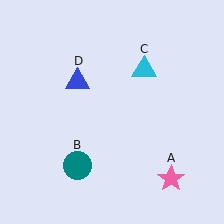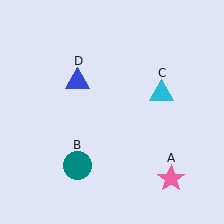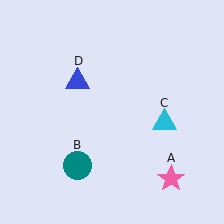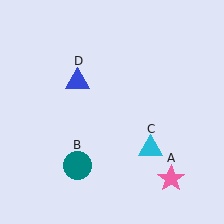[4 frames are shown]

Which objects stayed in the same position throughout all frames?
Pink star (object A) and teal circle (object B) and blue triangle (object D) remained stationary.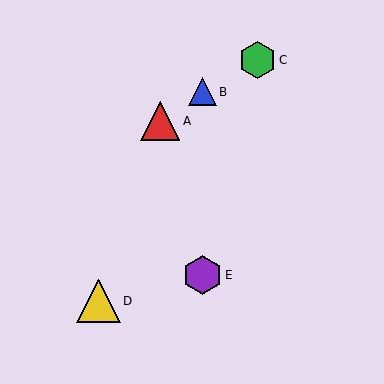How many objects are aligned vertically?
2 objects (B, E) are aligned vertically.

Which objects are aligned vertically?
Objects B, E are aligned vertically.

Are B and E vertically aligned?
Yes, both are at x≈202.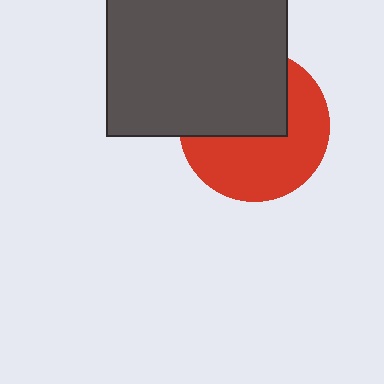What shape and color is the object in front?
The object in front is a dark gray rectangle.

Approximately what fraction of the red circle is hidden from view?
Roughly 45% of the red circle is hidden behind the dark gray rectangle.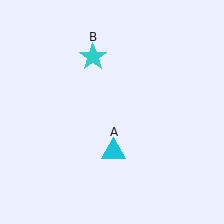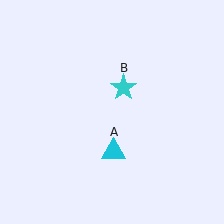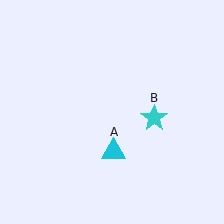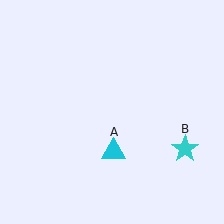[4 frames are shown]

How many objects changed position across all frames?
1 object changed position: cyan star (object B).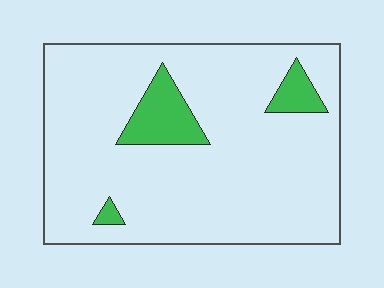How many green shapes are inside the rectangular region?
3.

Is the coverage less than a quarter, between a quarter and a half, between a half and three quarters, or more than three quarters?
Less than a quarter.